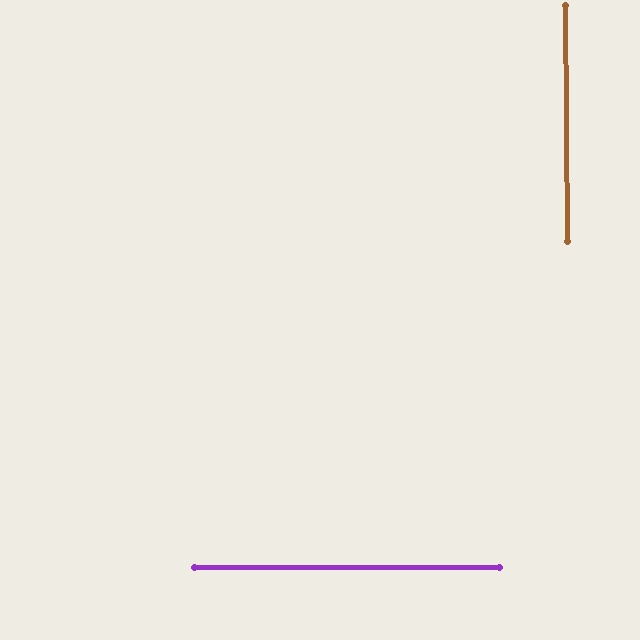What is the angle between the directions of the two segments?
Approximately 90 degrees.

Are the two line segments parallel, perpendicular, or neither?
Perpendicular — they meet at approximately 90°.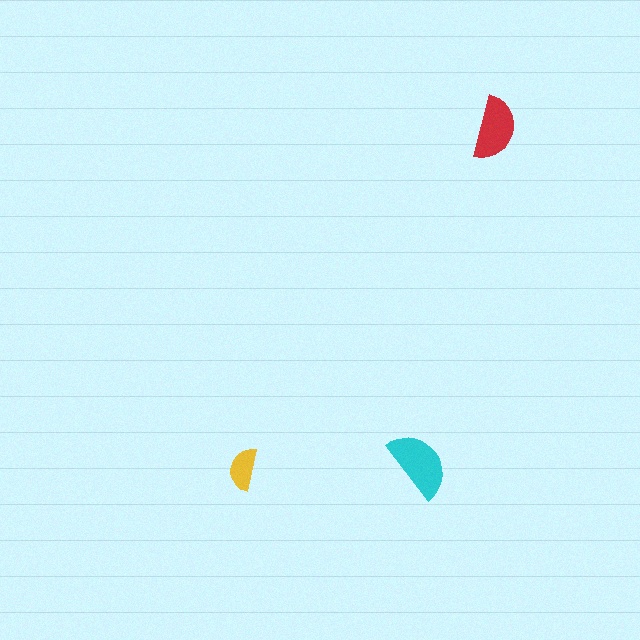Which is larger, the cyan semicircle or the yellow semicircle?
The cyan one.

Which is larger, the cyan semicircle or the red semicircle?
The cyan one.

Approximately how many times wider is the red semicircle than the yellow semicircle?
About 1.5 times wider.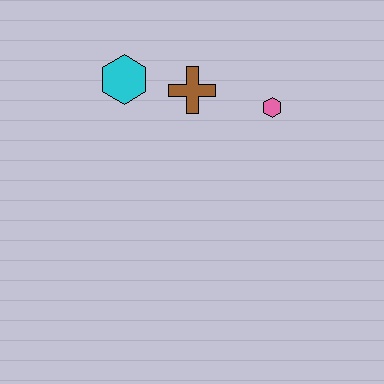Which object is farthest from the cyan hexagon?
The pink hexagon is farthest from the cyan hexagon.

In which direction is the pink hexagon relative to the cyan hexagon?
The pink hexagon is to the right of the cyan hexagon.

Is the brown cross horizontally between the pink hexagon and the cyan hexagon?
Yes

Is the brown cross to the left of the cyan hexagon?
No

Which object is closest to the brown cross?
The cyan hexagon is closest to the brown cross.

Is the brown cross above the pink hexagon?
Yes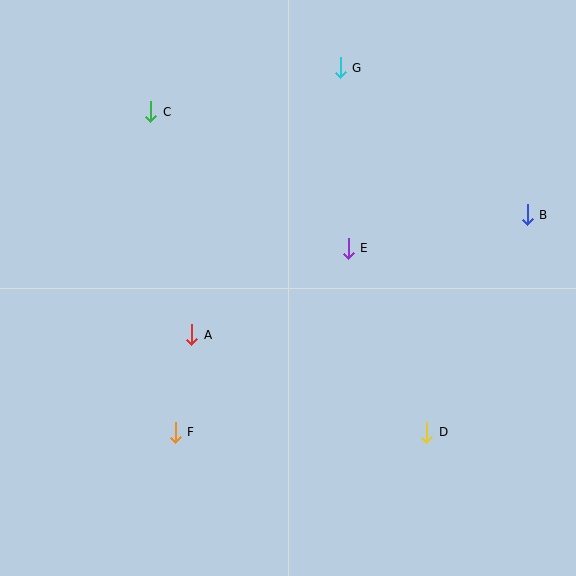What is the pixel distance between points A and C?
The distance between A and C is 227 pixels.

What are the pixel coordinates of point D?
Point D is at (427, 432).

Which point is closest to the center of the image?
Point E at (348, 248) is closest to the center.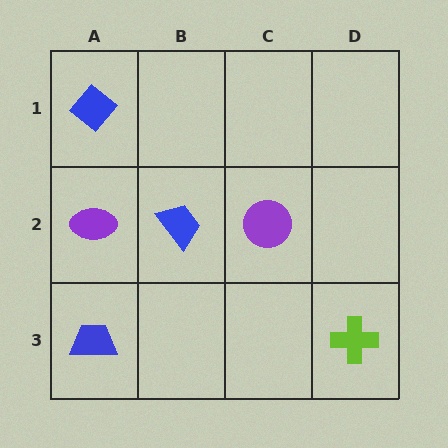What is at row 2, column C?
A purple circle.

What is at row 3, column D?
A lime cross.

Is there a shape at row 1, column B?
No, that cell is empty.